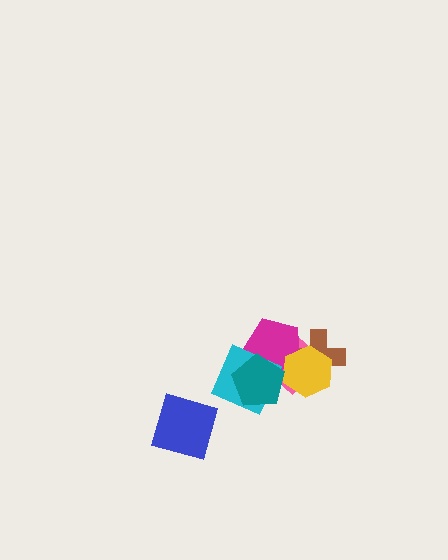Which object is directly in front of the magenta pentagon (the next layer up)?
The cyan diamond is directly in front of the magenta pentagon.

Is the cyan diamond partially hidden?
Yes, it is partially covered by another shape.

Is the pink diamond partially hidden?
Yes, it is partially covered by another shape.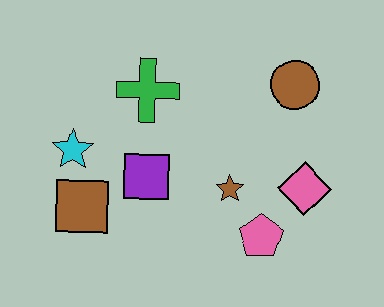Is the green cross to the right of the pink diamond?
No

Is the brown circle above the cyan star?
Yes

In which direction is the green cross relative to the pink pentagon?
The green cross is above the pink pentagon.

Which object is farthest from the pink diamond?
The cyan star is farthest from the pink diamond.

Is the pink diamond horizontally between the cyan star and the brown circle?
No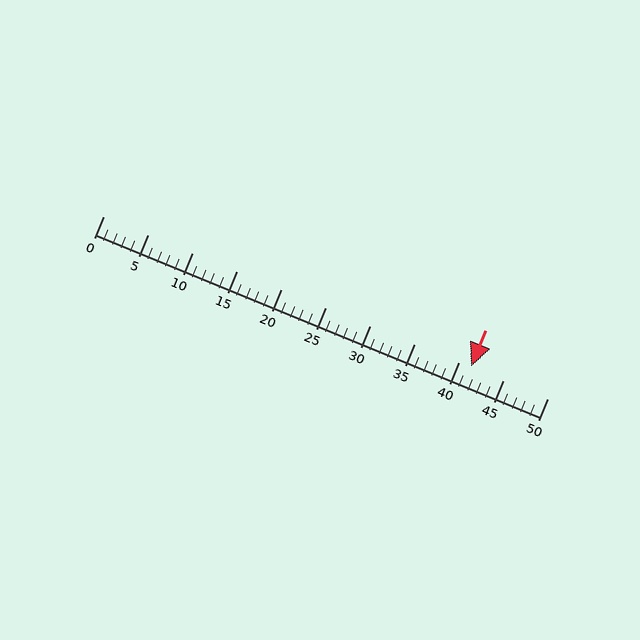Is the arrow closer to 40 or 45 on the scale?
The arrow is closer to 40.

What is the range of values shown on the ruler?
The ruler shows values from 0 to 50.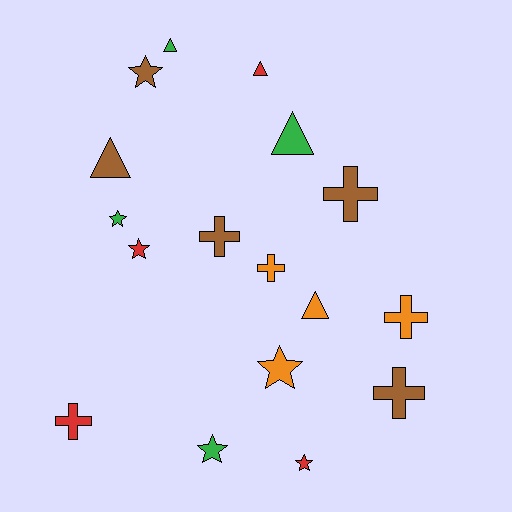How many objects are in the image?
There are 17 objects.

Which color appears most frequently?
Brown, with 5 objects.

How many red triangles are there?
There is 1 red triangle.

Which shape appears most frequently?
Cross, with 6 objects.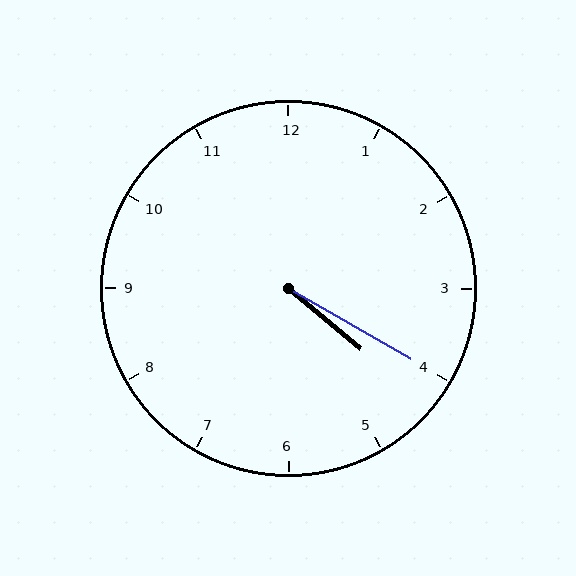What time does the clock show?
4:20.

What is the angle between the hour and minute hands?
Approximately 10 degrees.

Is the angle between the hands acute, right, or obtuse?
It is acute.